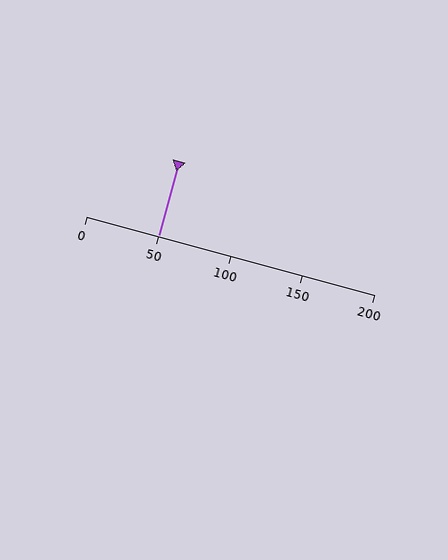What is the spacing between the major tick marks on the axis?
The major ticks are spaced 50 apart.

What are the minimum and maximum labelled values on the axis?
The axis runs from 0 to 200.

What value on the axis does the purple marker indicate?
The marker indicates approximately 50.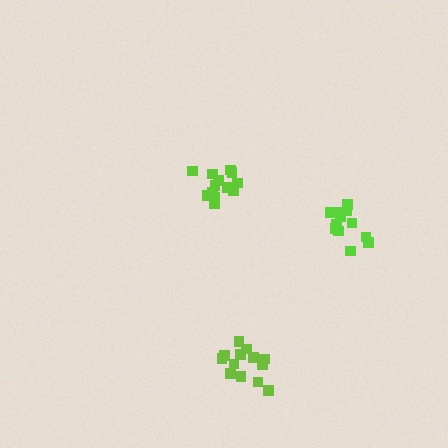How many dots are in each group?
Group 1: 13 dots, Group 2: 12 dots, Group 3: 13 dots (38 total).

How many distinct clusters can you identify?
There are 3 distinct clusters.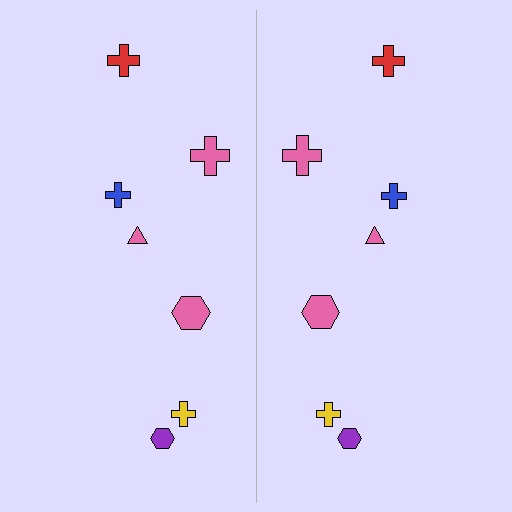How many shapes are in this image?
There are 14 shapes in this image.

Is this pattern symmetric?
Yes, this pattern has bilateral (reflection) symmetry.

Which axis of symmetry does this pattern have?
The pattern has a vertical axis of symmetry running through the center of the image.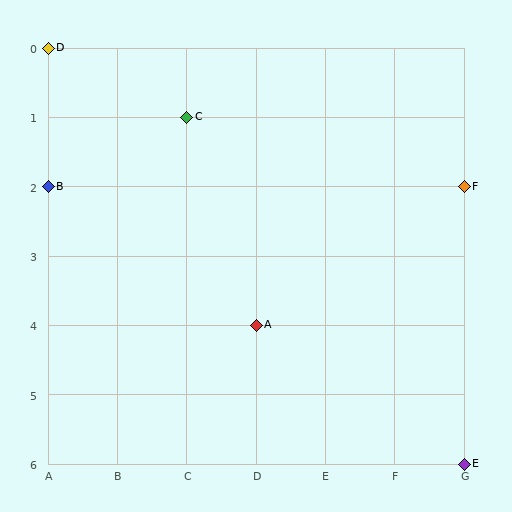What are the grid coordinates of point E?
Point E is at grid coordinates (G, 6).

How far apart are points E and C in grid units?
Points E and C are 4 columns and 5 rows apart (about 6.4 grid units diagonally).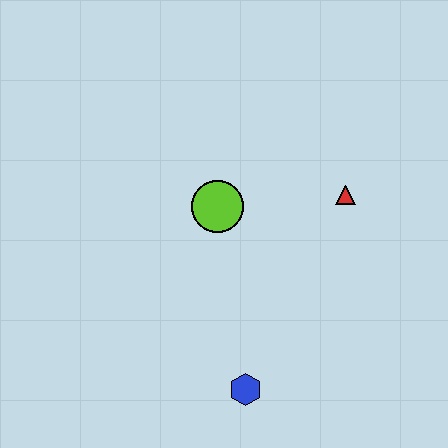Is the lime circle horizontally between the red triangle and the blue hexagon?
No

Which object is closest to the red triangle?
The lime circle is closest to the red triangle.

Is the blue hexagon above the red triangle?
No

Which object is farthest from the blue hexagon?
The red triangle is farthest from the blue hexagon.